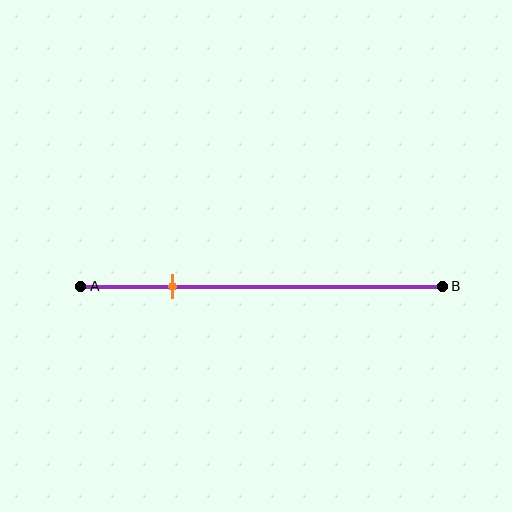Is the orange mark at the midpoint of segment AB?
No, the mark is at about 25% from A, not at the 50% midpoint.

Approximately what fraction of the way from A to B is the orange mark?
The orange mark is approximately 25% of the way from A to B.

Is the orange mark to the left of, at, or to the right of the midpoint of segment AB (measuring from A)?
The orange mark is to the left of the midpoint of segment AB.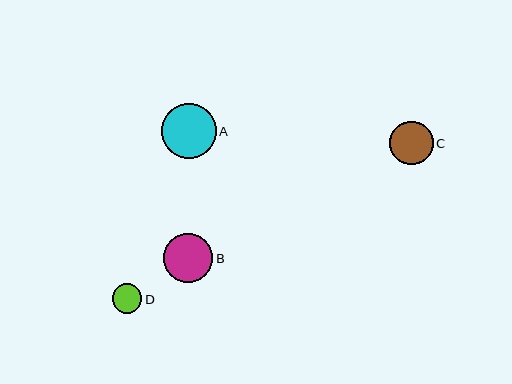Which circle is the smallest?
Circle D is the smallest with a size of approximately 30 pixels.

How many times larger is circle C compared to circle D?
Circle C is approximately 1.5 times the size of circle D.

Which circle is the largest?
Circle A is the largest with a size of approximately 55 pixels.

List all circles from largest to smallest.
From largest to smallest: A, B, C, D.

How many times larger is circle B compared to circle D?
Circle B is approximately 1.7 times the size of circle D.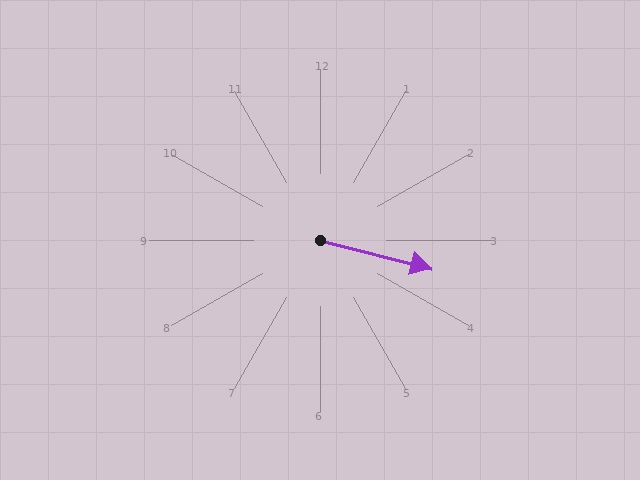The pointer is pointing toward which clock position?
Roughly 3 o'clock.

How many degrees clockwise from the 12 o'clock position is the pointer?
Approximately 104 degrees.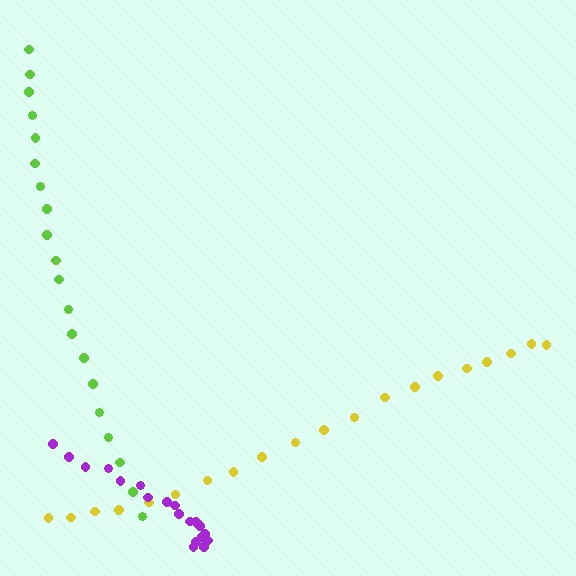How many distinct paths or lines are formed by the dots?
There are 3 distinct paths.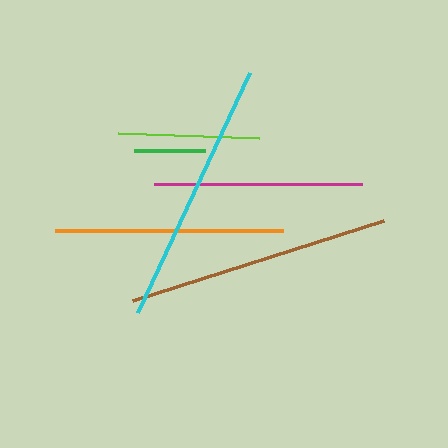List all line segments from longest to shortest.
From longest to shortest: cyan, brown, orange, magenta, lime, green.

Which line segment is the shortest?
The green line is the shortest at approximately 71 pixels.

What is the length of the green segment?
The green segment is approximately 71 pixels long.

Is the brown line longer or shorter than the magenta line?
The brown line is longer than the magenta line.